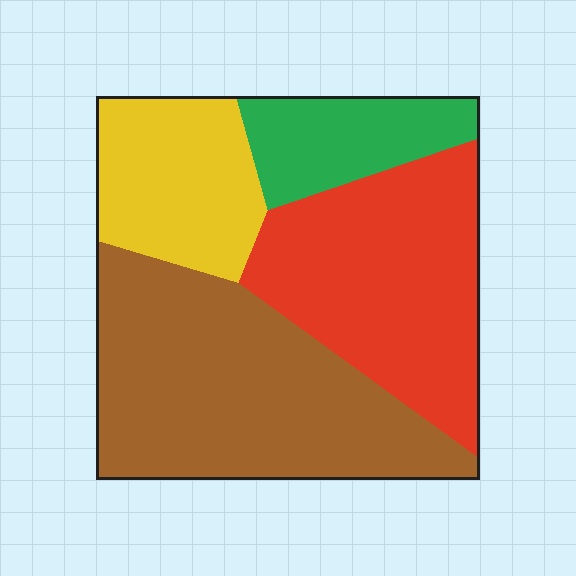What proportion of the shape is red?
Red covers 31% of the shape.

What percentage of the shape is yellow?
Yellow covers 18% of the shape.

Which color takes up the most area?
Brown, at roughly 40%.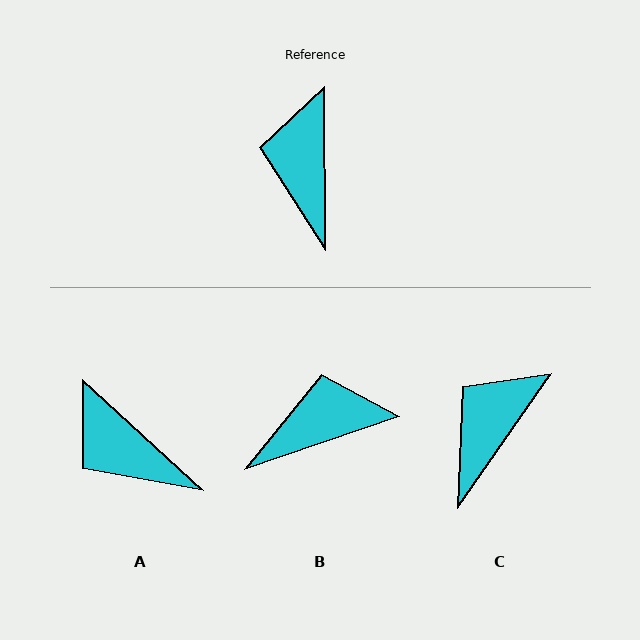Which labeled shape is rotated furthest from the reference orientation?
B, about 72 degrees away.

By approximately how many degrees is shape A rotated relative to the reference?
Approximately 47 degrees counter-clockwise.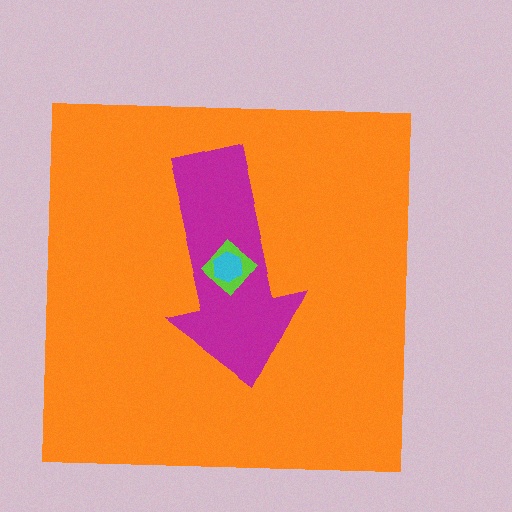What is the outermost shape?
The orange square.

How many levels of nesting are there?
4.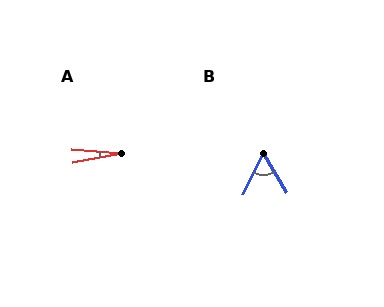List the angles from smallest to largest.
A (15°), B (58°).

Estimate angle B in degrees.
Approximately 58 degrees.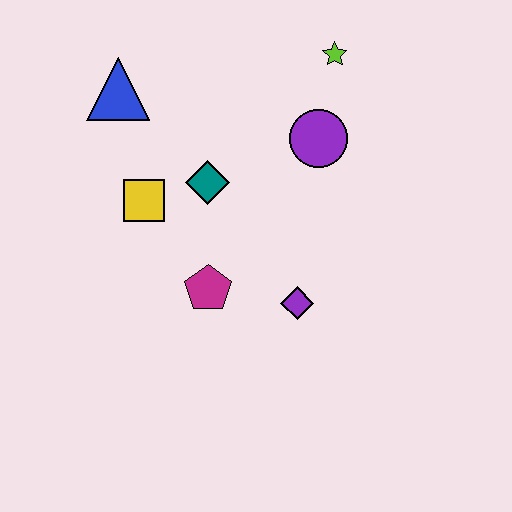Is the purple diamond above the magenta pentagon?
No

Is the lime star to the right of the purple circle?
Yes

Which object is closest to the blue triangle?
The yellow square is closest to the blue triangle.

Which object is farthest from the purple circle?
The blue triangle is farthest from the purple circle.